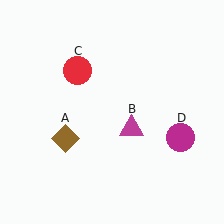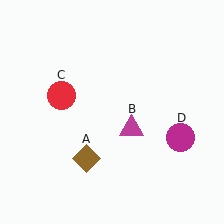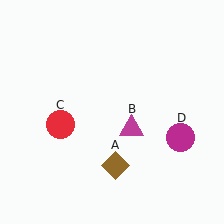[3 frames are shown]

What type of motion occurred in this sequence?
The brown diamond (object A), red circle (object C) rotated counterclockwise around the center of the scene.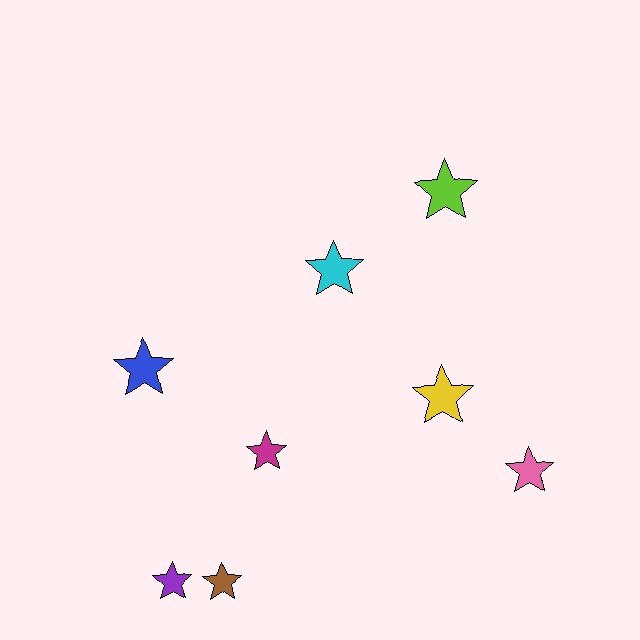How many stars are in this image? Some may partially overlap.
There are 8 stars.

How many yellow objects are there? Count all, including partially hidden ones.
There is 1 yellow object.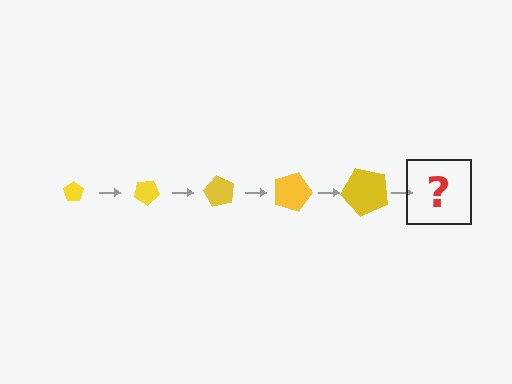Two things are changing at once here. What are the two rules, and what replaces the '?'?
The two rules are that the pentagon grows larger each step and it rotates 30 degrees each step. The '?' should be a pentagon, larger than the previous one and rotated 150 degrees from the start.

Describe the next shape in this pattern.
It should be a pentagon, larger than the previous one and rotated 150 degrees from the start.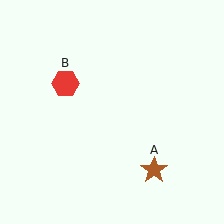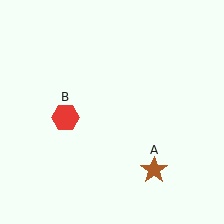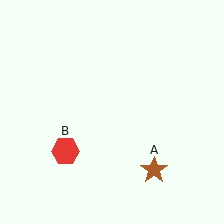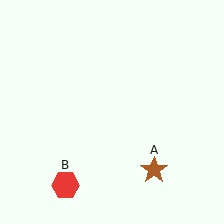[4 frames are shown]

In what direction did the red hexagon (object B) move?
The red hexagon (object B) moved down.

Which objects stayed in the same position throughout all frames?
Brown star (object A) remained stationary.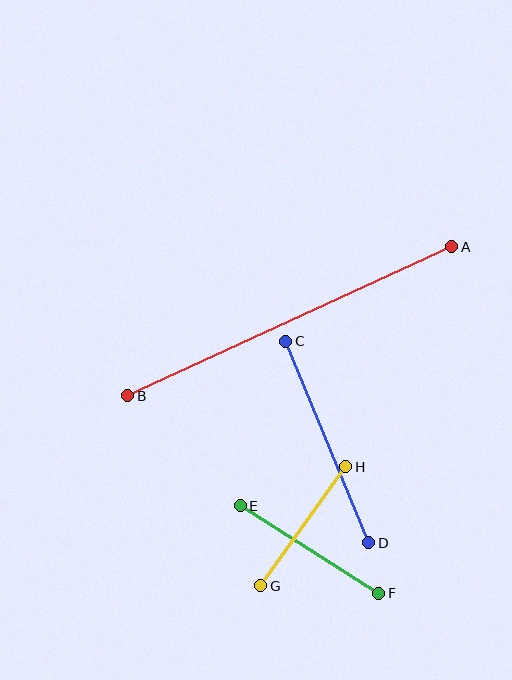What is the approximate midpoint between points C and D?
The midpoint is at approximately (327, 442) pixels.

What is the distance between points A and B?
The distance is approximately 357 pixels.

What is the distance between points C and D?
The distance is approximately 218 pixels.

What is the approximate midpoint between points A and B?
The midpoint is at approximately (290, 321) pixels.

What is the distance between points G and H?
The distance is approximately 146 pixels.